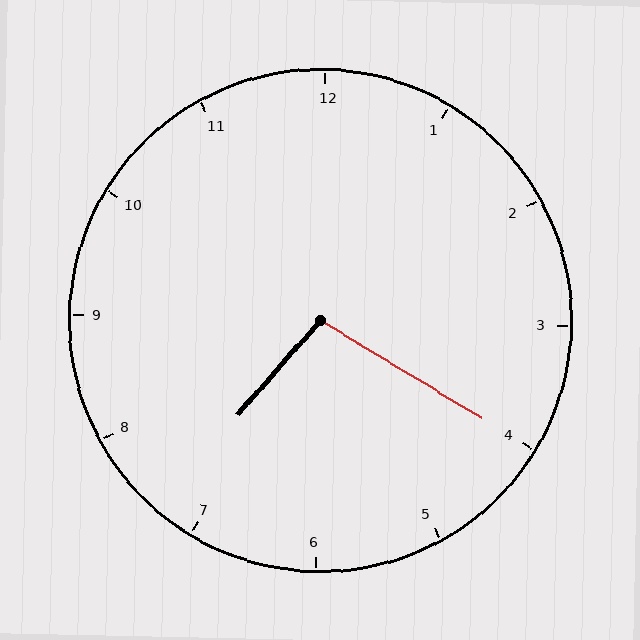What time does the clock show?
7:20.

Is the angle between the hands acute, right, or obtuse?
It is obtuse.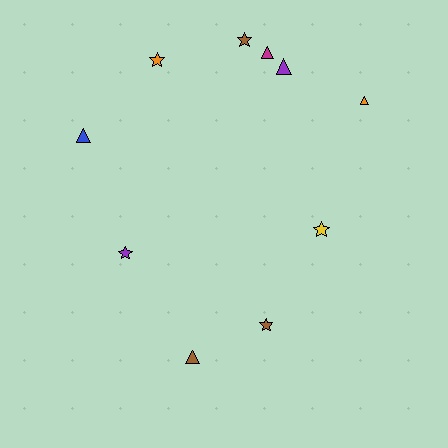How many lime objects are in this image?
There are no lime objects.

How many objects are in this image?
There are 10 objects.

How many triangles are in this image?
There are 5 triangles.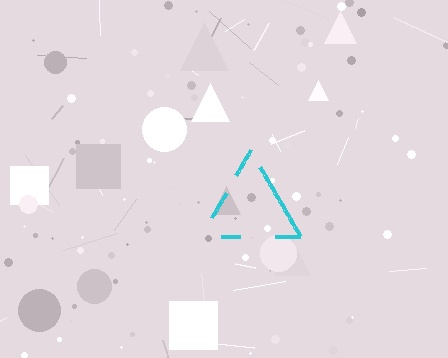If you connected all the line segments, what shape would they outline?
They would outline a triangle.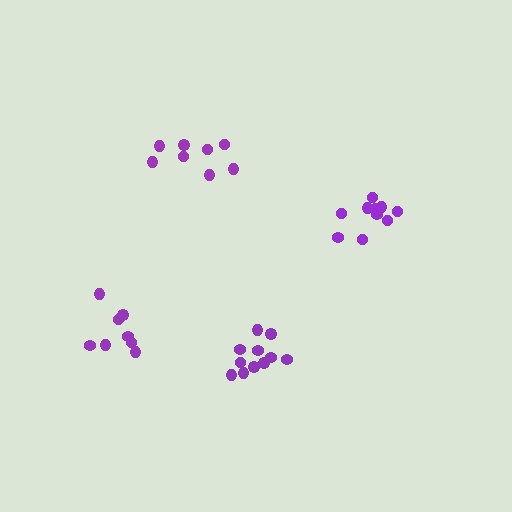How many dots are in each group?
Group 1: 11 dots, Group 2: 10 dots, Group 3: 8 dots, Group 4: 8 dots (37 total).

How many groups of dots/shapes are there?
There are 4 groups.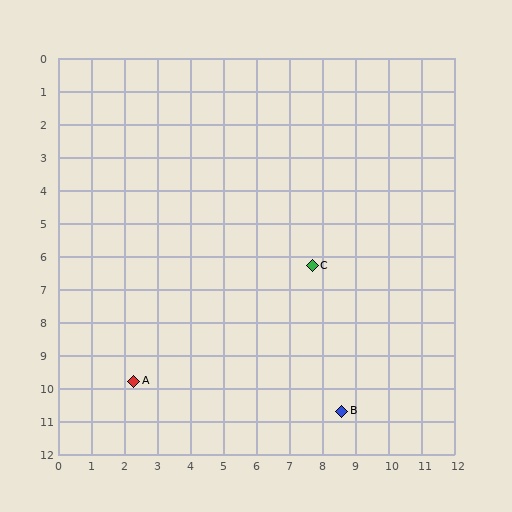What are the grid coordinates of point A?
Point A is at approximately (2.3, 9.8).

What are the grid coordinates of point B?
Point B is at approximately (8.6, 10.7).